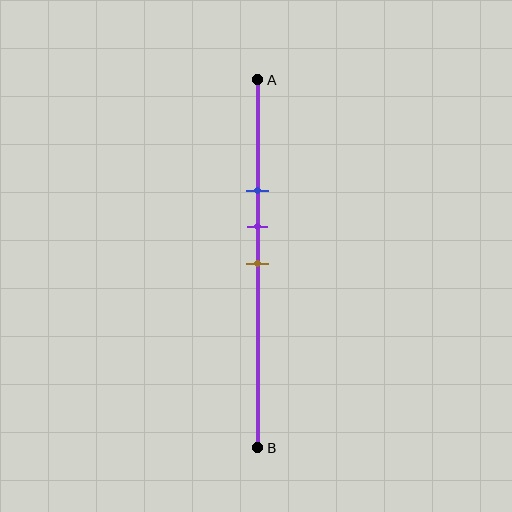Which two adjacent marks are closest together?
The purple and brown marks are the closest adjacent pair.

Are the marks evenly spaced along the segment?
Yes, the marks are approximately evenly spaced.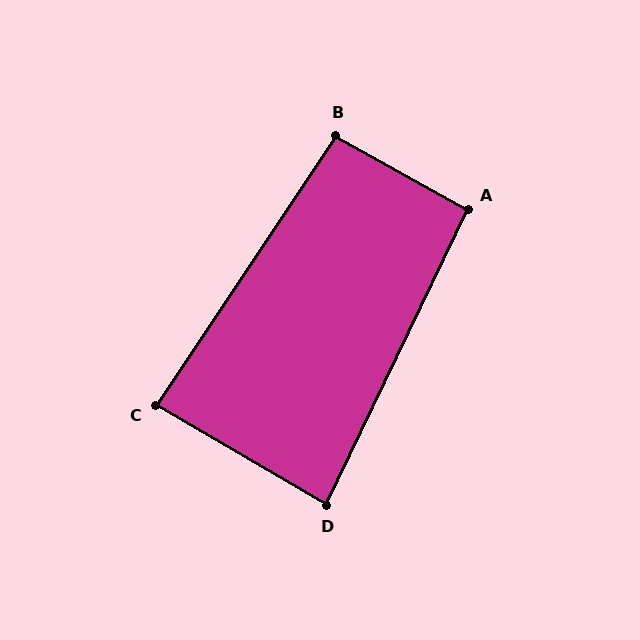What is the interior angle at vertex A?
Approximately 93 degrees (approximately right).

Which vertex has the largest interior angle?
B, at approximately 95 degrees.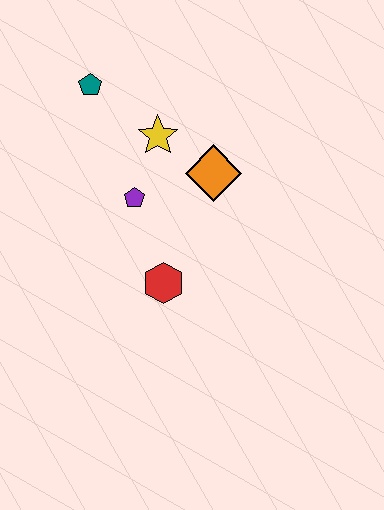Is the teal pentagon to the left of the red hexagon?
Yes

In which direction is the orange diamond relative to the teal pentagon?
The orange diamond is to the right of the teal pentagon.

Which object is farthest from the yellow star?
The red hexagon is farthest from the yellow star.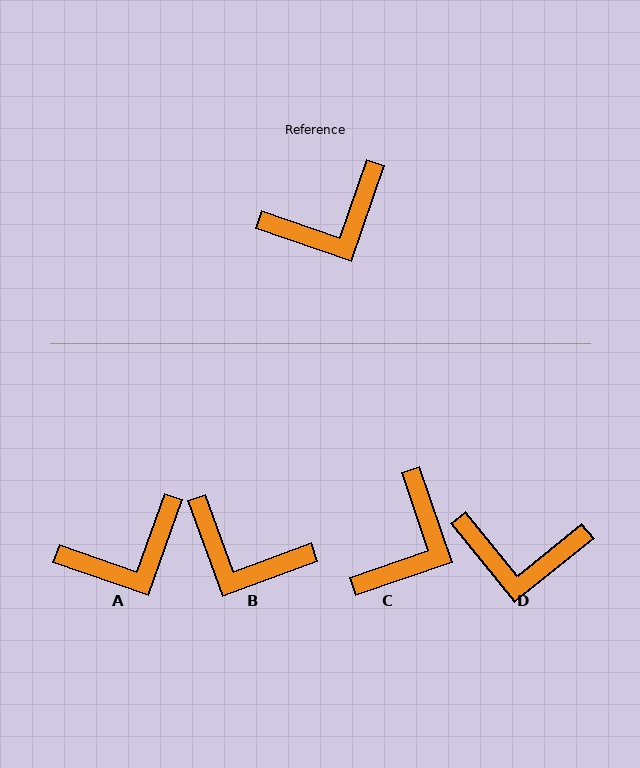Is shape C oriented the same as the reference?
No, it is off by about 38 degrees.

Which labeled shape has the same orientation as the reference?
A.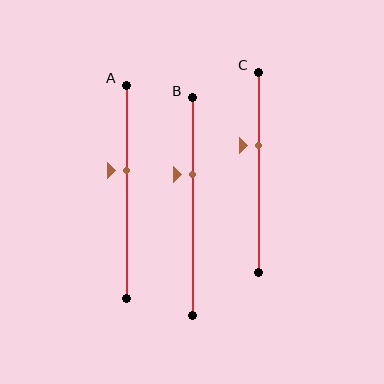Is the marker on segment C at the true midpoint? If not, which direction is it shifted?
No, the marker on segment C is shifted upward by about 13% of the segment length.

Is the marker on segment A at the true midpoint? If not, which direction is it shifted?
No, the marker on segment A is shifted upward by about 10% of the segment length.